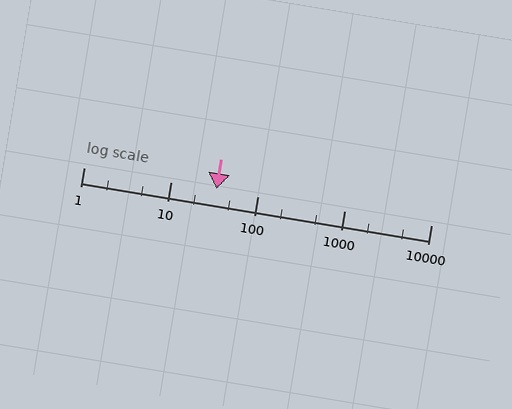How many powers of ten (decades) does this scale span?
The scale spans 4 decades, from 1 to 10000.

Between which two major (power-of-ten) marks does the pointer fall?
The pointer is between 10 and 100.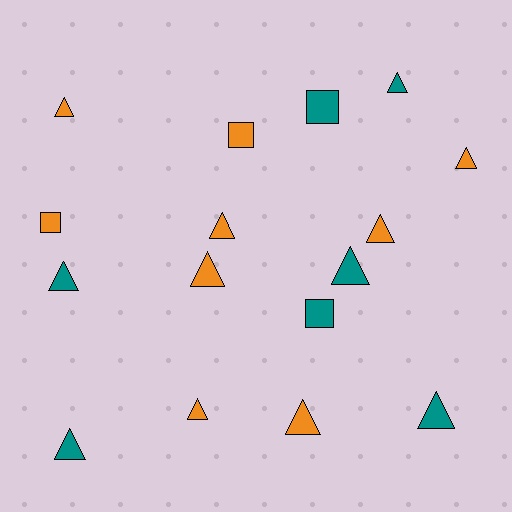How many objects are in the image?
There are 16 objects.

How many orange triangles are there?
There are 7 orange triangles.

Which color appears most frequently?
Orange, with 9 objects.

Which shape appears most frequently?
Triangle, with 12 objects.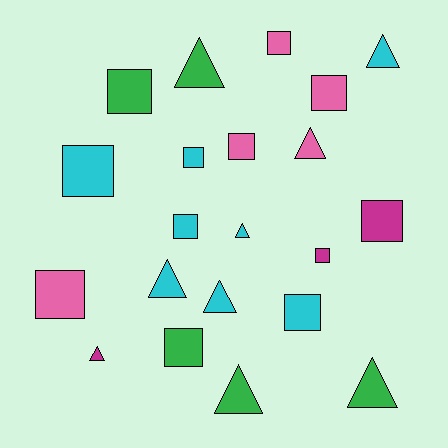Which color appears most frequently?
Cyan, with 8 objects.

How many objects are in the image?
There are 21 objects.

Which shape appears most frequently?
Square, with 12 objects.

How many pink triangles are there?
There is 1 pink triangle.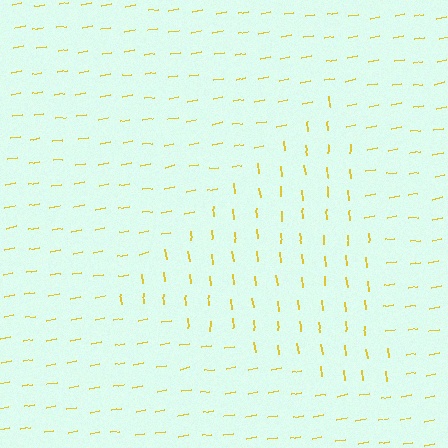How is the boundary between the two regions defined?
The boundary is defined purely by a change in line orientation (approximately 86 degrees difference). All lines are the same color and thickness.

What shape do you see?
I see a triangle.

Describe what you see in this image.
The image is filled with small yellow line segments. A triangle region in the image has lines oriented differently from the surrounding lines, creating a visible texture boundary.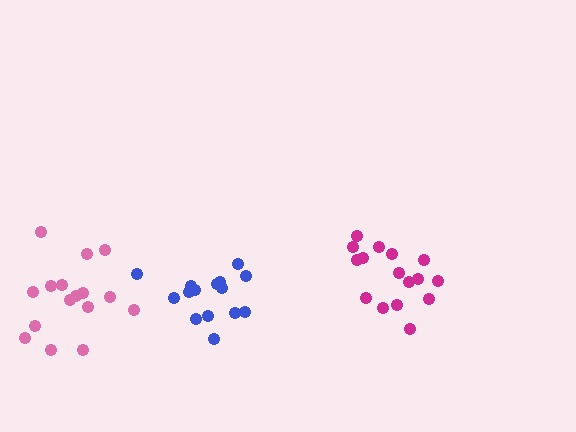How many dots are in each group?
Group 1: 16 dots, Group 2: 15 dots, Group 3: 16 dots (47 total).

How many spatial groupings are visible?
There are 3 spatial groupings.